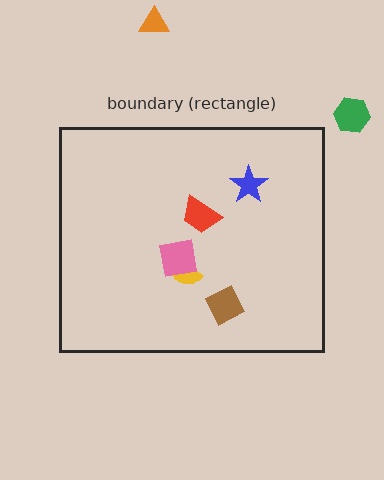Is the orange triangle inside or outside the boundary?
Outside.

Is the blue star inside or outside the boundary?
Inside.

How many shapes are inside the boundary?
5 inside, 2 outside.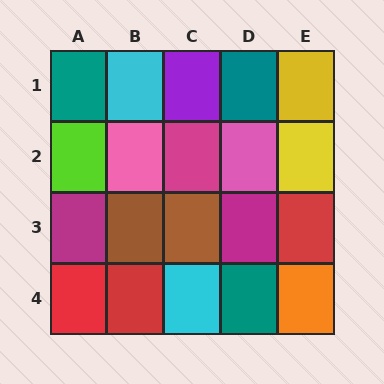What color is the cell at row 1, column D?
Teal.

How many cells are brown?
2 cells are brown.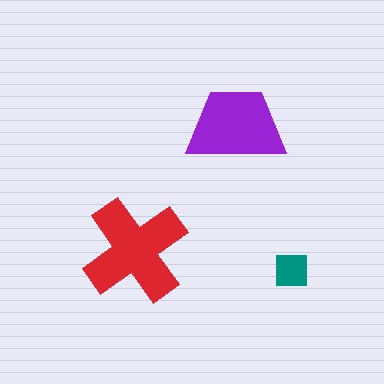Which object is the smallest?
The teal square.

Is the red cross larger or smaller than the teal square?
Larger.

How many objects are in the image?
There are 3 objects in the image.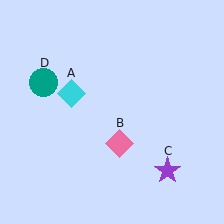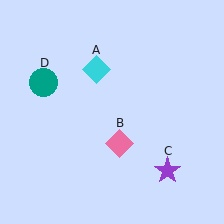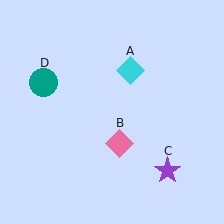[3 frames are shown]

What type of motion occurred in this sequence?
The cyan diamond (object A) rotated clockwise around the center of the scene.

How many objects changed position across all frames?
1 object changed position: cyan diamond (object A).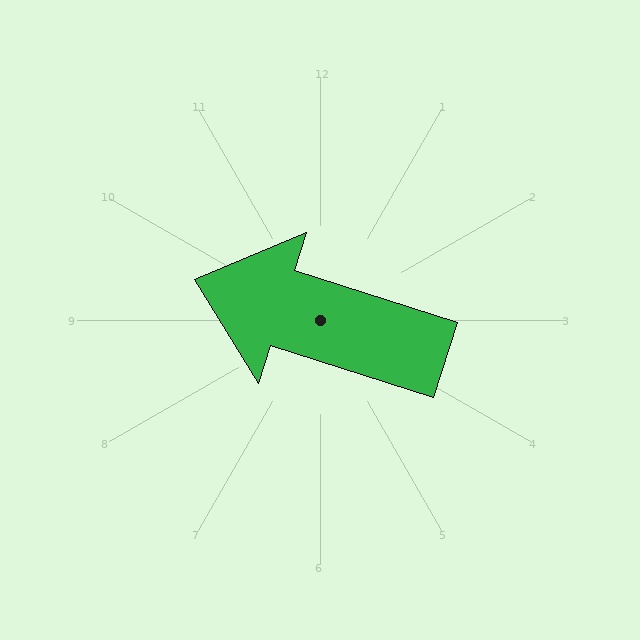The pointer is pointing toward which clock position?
Roughly 10 o'clock.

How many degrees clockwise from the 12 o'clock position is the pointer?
Approximately 288 degrees.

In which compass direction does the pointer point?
West.